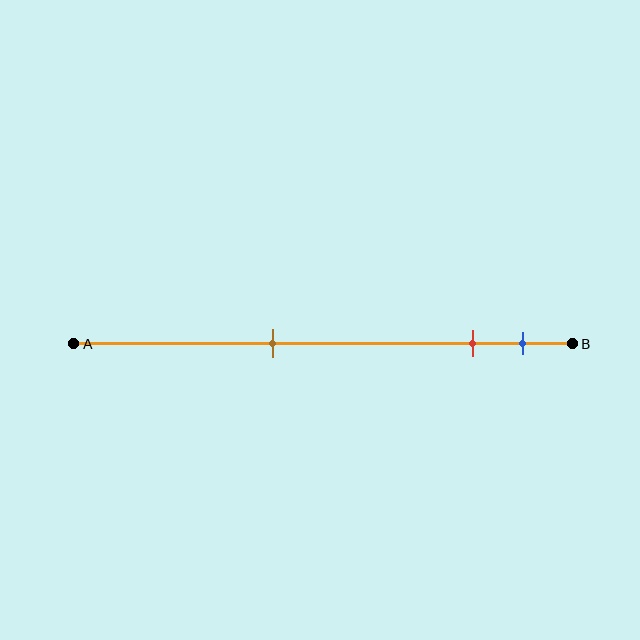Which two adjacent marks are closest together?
The red and blue marks are the closest adjacent pair.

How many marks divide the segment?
There are 3 marks dividing the segment.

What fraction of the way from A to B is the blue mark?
The blue mark is approximately 90% (0.9) of the way from A to B.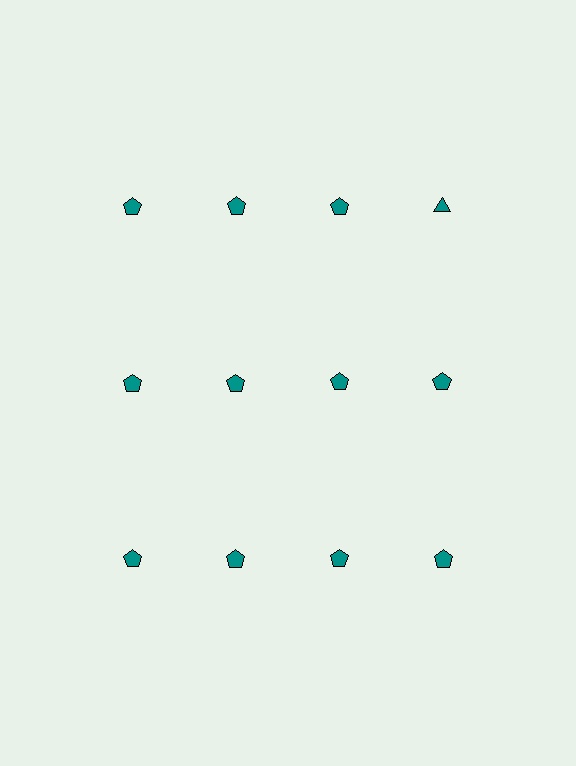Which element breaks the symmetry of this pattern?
The teal triangle in the top row, second from right column breaks the symmetry. All other shapes are teal pentagons.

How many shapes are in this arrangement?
There are 12 shapes arranged in a grid pattern.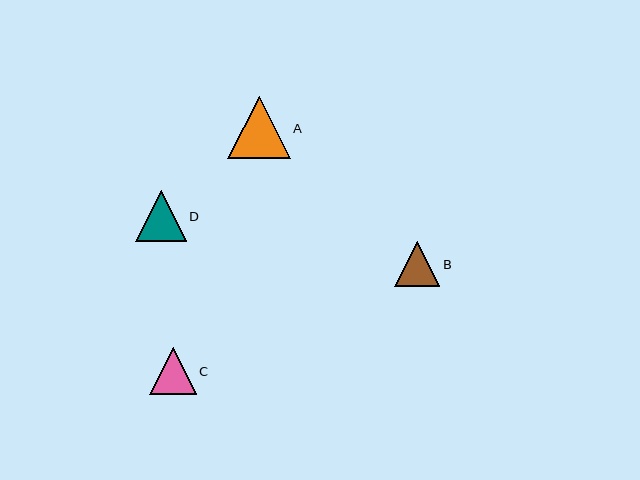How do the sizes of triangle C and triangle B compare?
Triangle C and triangle B are approximately the same size.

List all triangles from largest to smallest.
From largest to smallest: A, D, C, B.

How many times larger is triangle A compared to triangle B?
Triangle A is approximately 1.4 times the size of triangle B.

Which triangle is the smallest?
Triangle B is the smallest with a size of approximately 45 pixels.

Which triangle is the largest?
Triangle A is the largest with a size of approximately 62 pixels.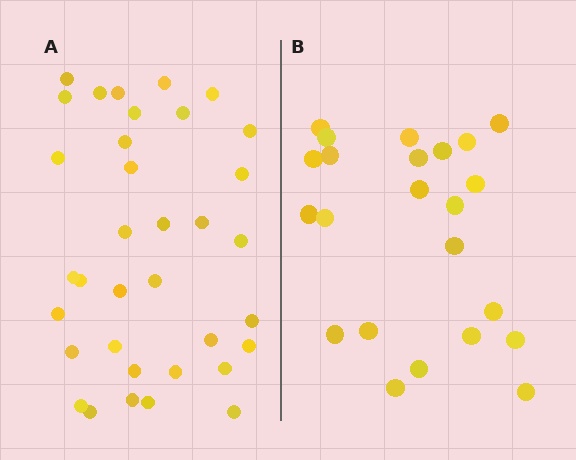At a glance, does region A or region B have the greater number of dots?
Region A (the left region) has more dots.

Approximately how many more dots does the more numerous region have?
Region A has roughly 12 or so more dots than region B.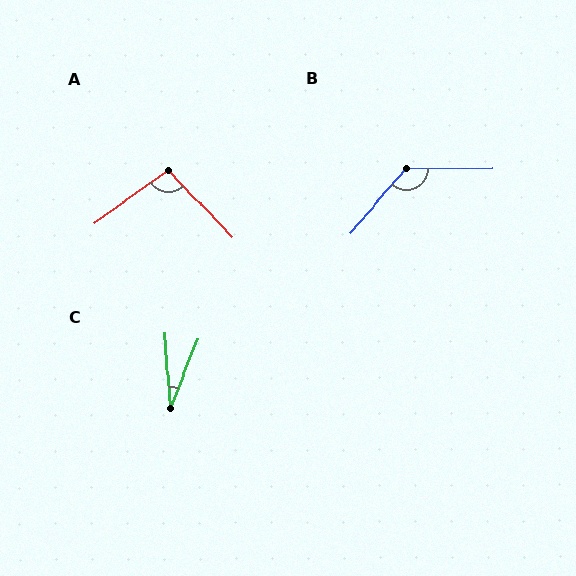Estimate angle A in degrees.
Approximately 97 degrees.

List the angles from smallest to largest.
C (25°), A (97°), B (132°).